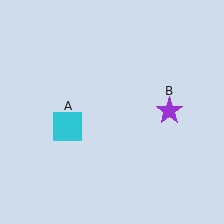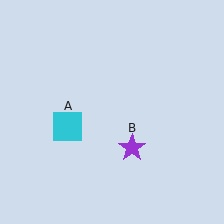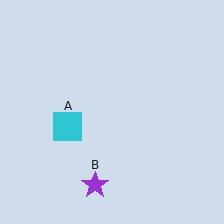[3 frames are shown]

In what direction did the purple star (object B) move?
The purple star (object B) moved down and to the left.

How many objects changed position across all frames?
1 object changed position: purple star (object B).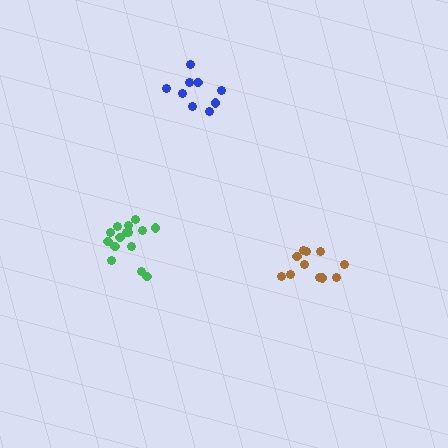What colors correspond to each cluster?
The clusters are colored: brown, green, blue.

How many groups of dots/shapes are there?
There are 3 groups.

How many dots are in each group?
Group 1: 11 dots, Group 2: 15 dots, Group 3: 9 dots (35 total).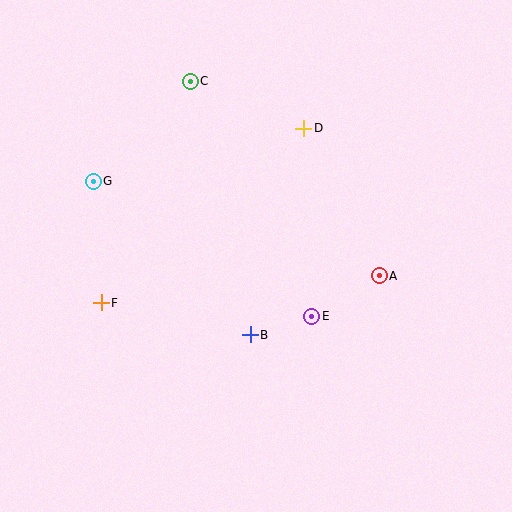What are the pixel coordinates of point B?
Point B is at (250, 335).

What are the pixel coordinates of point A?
Point A is at (379, 276).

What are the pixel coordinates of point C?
Point C is at (190, 81).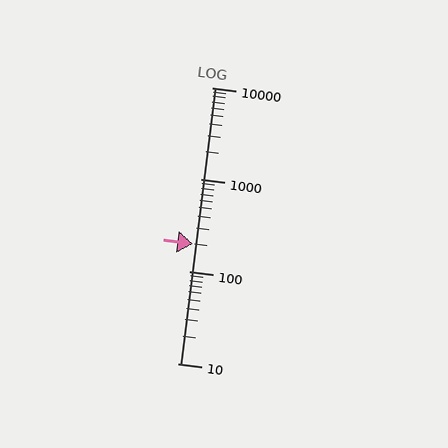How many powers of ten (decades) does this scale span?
The scale spans 3 decades, from 10 to 10000.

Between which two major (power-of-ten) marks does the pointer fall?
The pointer is between 100 and 1000.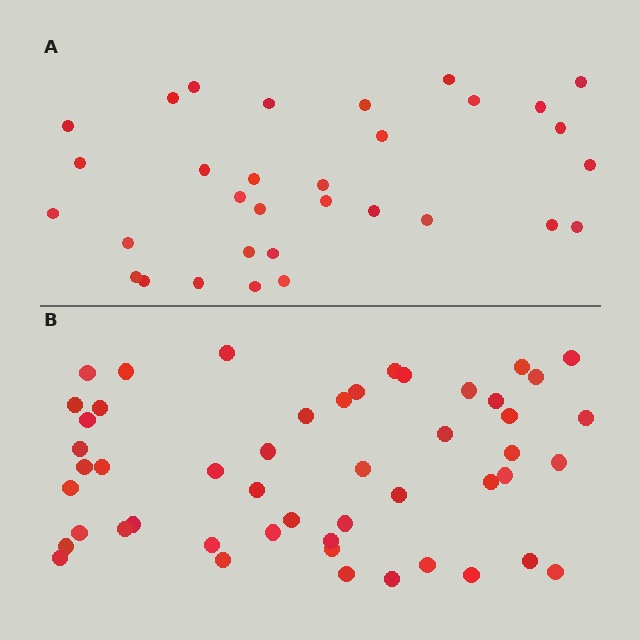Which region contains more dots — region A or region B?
Region B (the bottom region) has more dots.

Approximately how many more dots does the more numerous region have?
Region B has approximately 20 more dots than region A.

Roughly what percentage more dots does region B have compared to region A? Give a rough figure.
About 55% more.